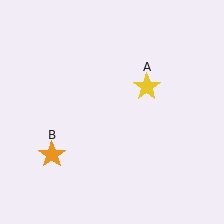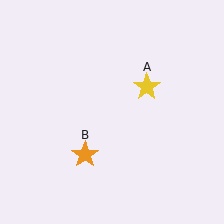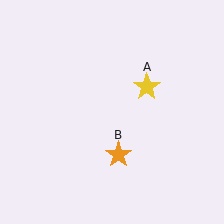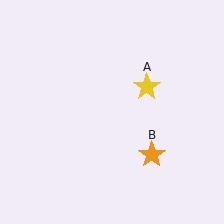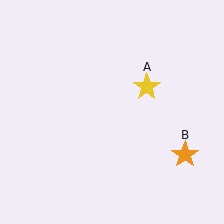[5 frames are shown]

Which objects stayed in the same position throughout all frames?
Yellow star (object A) remained stationary.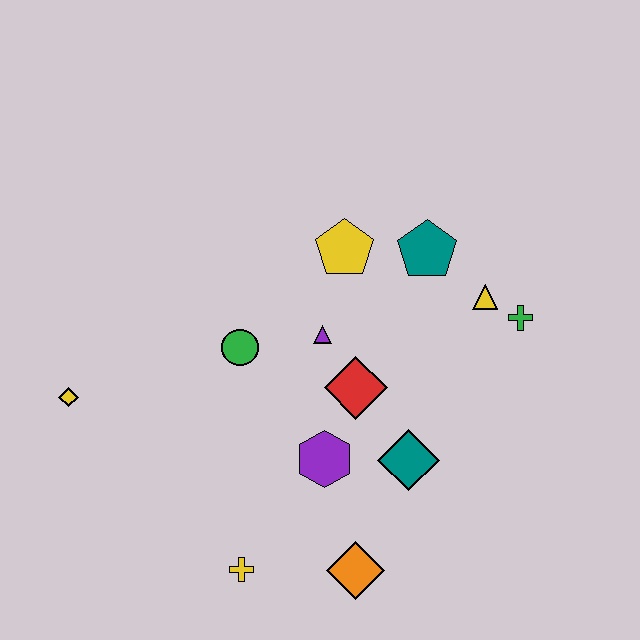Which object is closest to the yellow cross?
The orange diamond is closest to the yellow cross.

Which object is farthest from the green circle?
The green cross is farthest from the green circle.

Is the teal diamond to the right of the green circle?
Yes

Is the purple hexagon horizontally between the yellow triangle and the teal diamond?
No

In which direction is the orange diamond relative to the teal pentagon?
The orange diamond is below the teal pentagon.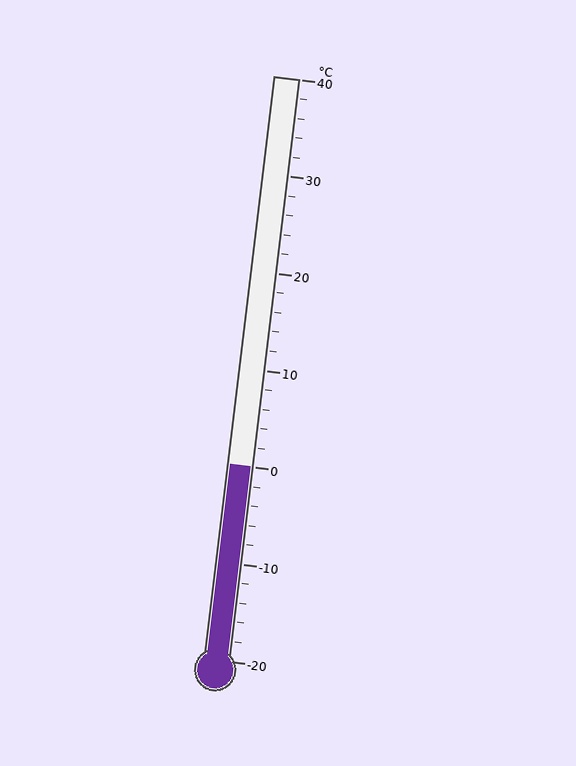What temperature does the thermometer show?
The thermometer shows approximately 0°C.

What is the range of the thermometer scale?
The thermometer scale ranges from -20°C to 40°C.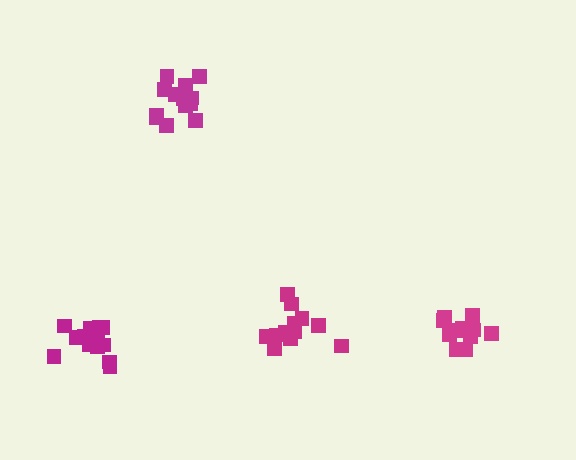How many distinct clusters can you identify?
There are 4 distinct clusters.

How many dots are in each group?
Group 1: 11 dots, Group 2: 15 dots, Group 3: 12 dots, Group 4: 13 dots (51 total).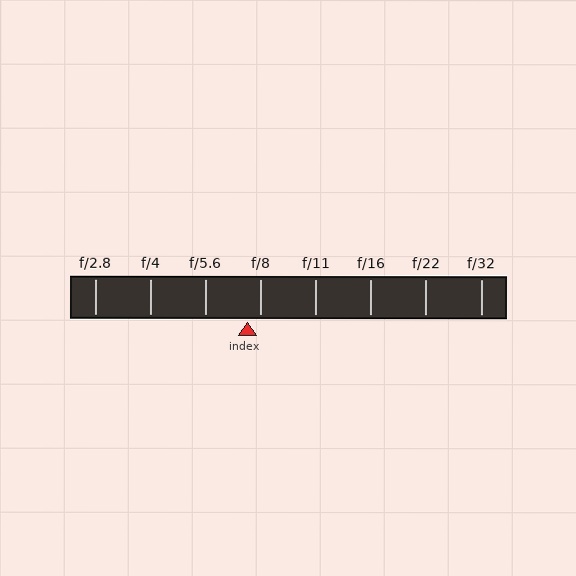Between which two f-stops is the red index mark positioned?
The index mark is between f/5.6 and f/8.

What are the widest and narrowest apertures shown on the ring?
The widest aperture shown is f/2.8 and the narrowest is f/32.